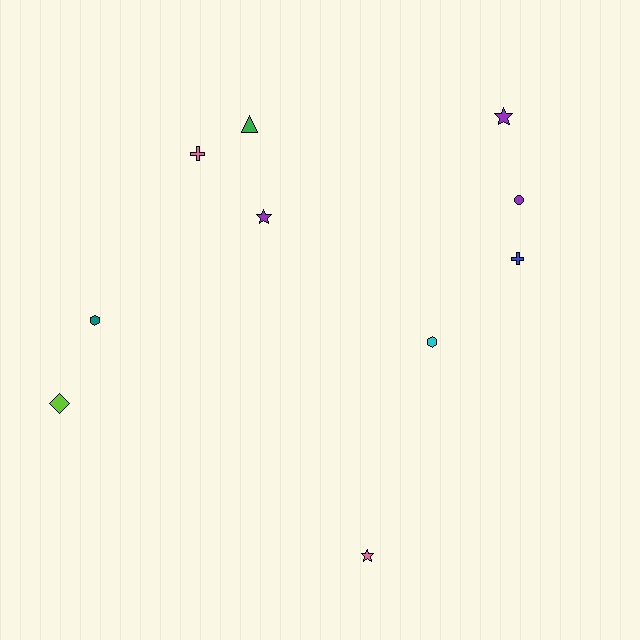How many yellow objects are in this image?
There are no yellow objects.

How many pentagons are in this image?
There are no pentagons.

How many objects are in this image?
There are 10 objects.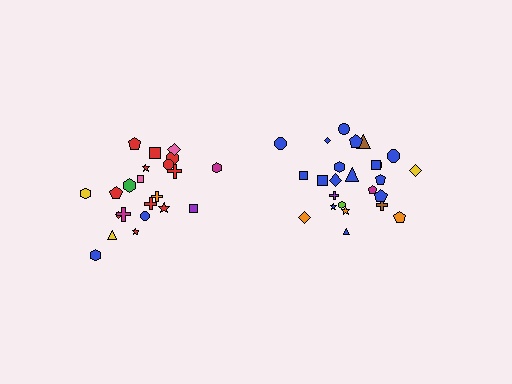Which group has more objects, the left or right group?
The right group.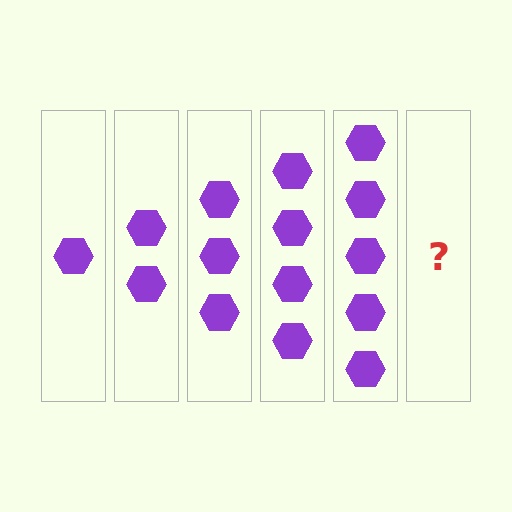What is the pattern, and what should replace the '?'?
The pattern is that each step adds one more hexagon. The '?' should be 6 hexagons.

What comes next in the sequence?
The next element should be 6 hexagons.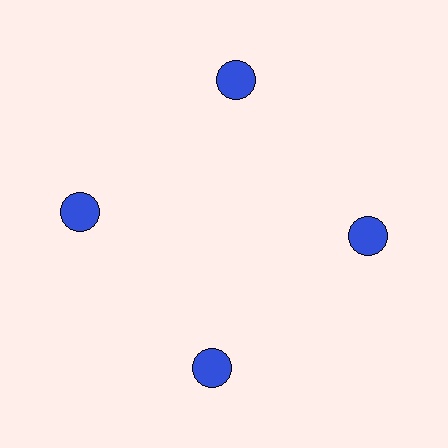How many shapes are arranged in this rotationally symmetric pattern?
There are 4 shapes, arranged in 4 groups of 1.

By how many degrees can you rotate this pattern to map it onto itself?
The pattern maps onto itself every 90 degrees of rotation.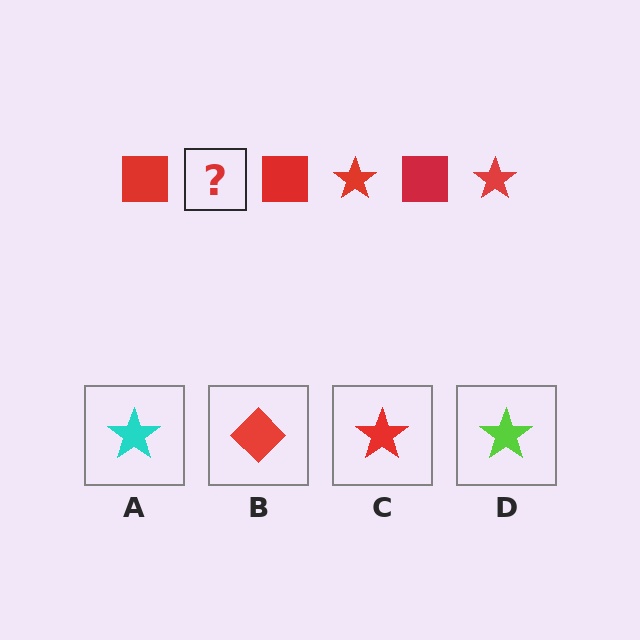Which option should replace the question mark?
Option C.